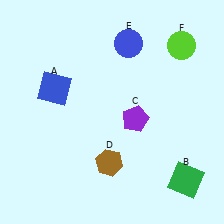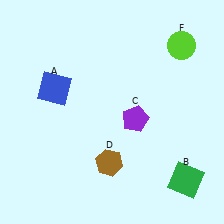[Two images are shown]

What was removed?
The blue circle (E) was removed in Image 2.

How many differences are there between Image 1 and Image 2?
There is 1 difference between the two images.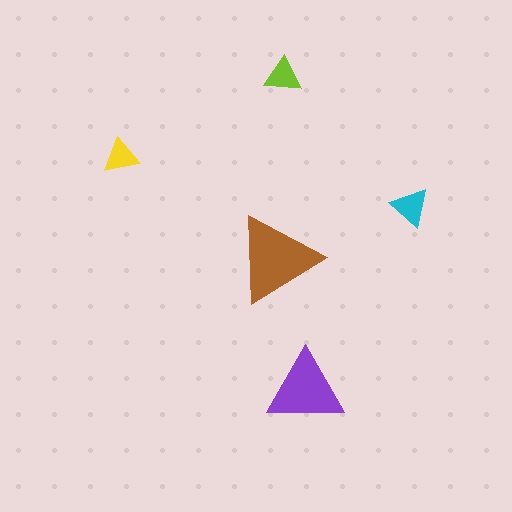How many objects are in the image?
There are 5 objects in the image.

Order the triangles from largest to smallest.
the brown one, the purple one, the cyan one, the lime one, the yellow one.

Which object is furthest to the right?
The cyan triangle is rightmost.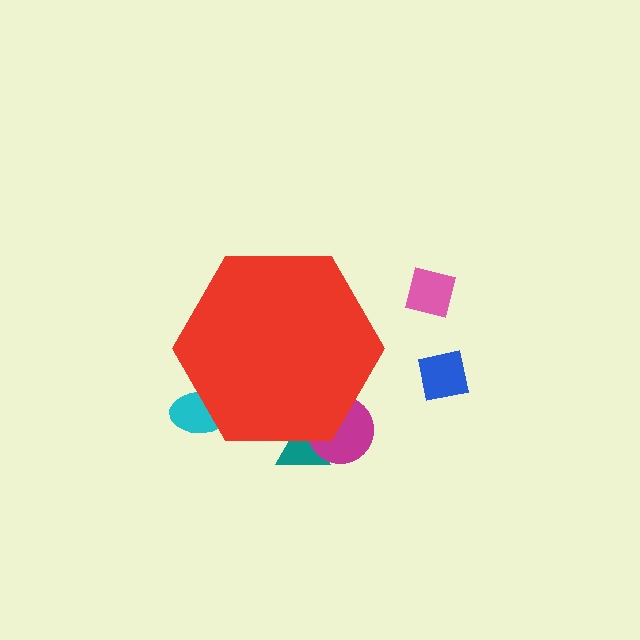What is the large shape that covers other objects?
A red hexagon.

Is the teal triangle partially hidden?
Yes, the teal triangle is partially hidden behind the red hexagon.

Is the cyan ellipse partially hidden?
Yes, the cyan ellipse is partially hidden behind the red hexagon.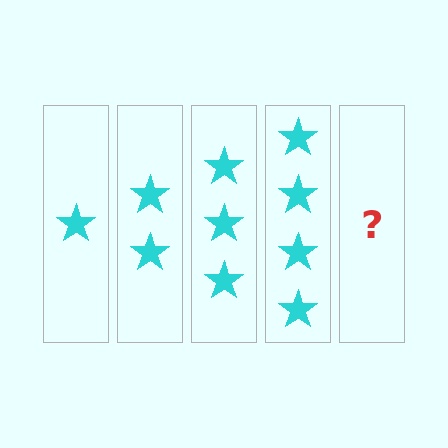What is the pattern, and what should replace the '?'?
The pattern is that each step adds one more star. The '?' should be 5 stars.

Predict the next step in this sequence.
The next step is 5 stars.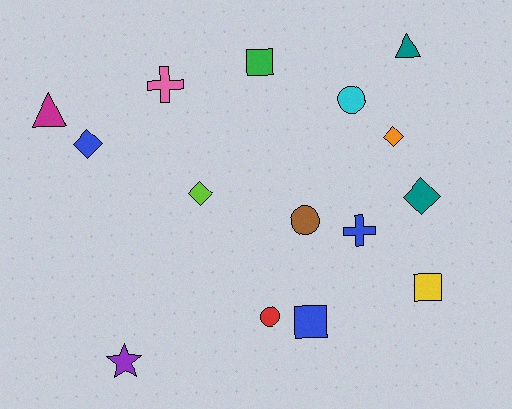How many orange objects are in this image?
There is 1 orange object.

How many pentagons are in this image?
There are no pentagons.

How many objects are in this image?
There are 15 objects.